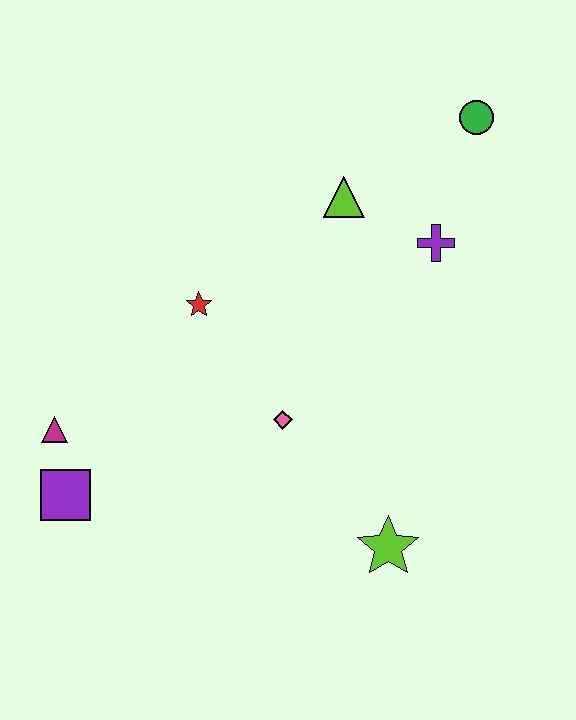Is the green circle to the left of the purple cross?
No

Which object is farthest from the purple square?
The green circle is farthest from the purple square.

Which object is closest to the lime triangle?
The purple cross is closest to the lime triangle.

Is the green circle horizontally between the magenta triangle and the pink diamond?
No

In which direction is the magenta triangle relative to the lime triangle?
The magenta triangle is to the left of the lime triangle.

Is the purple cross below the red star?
No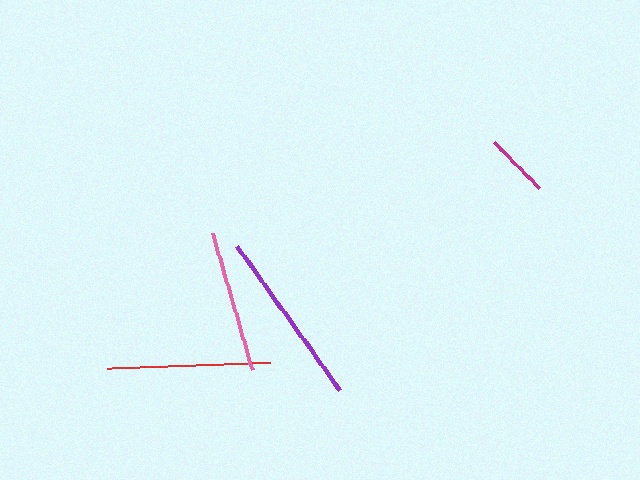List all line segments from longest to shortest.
From longest to shortest: purple, red, pink, magenta.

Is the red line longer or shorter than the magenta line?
The red line is longer than the magenta line.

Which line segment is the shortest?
The magenta line is the shortest at approximately 65 pixels.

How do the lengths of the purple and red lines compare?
The purple and red lines are approximately the same length.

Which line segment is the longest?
The purple line is the longest at approximately 177 pixels.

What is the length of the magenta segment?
The magenta segment is approximately 65 pixels long.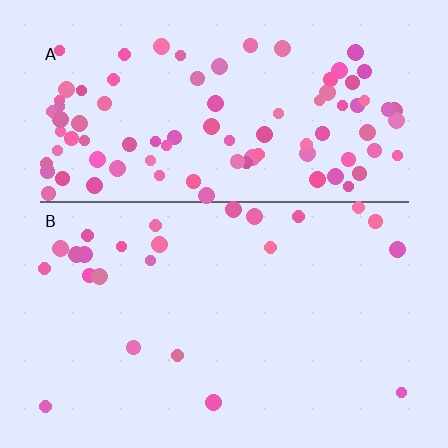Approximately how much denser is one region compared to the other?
Approximately 3.9× — region A over region B.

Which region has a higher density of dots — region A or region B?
A (the top).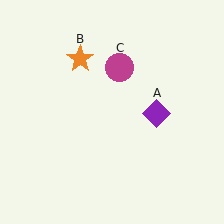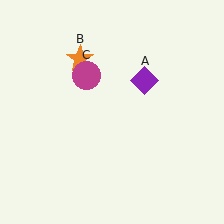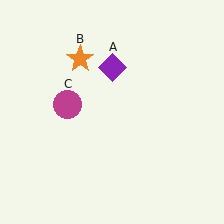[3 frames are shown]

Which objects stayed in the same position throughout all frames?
Orange star (object B) remained stationary.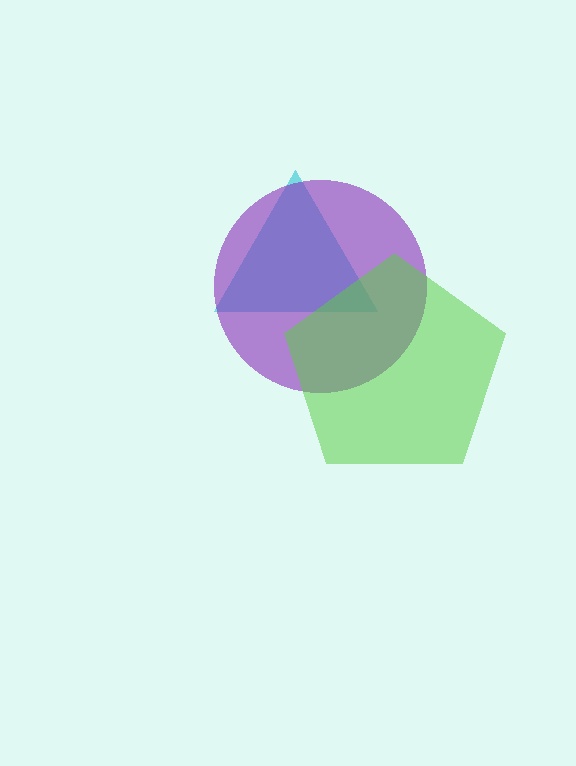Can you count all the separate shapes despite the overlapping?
Yes, there are 3 separate shapes.